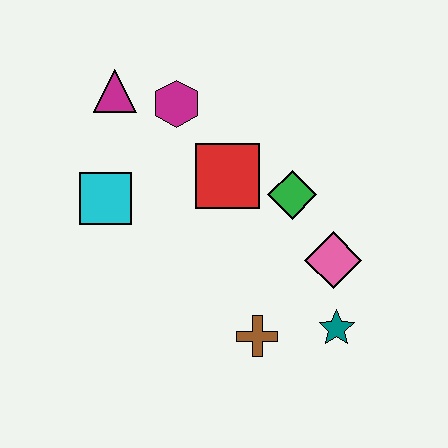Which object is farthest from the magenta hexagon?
The teal star is farthest from the magenta hexagon.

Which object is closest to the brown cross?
The teal star is closest to the brown cross.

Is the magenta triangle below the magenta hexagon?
No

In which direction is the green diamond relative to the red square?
The green diamond is to the right of the red square.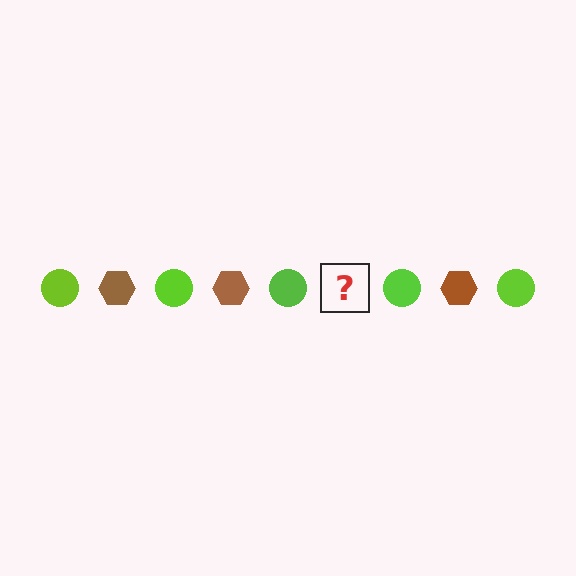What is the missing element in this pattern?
The missing element is a brown hexagon.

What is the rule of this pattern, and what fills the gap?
The rule is that the pattern alternates between lime circle and brown hexagon. The gap should be filled with a brown hexagon.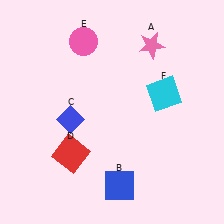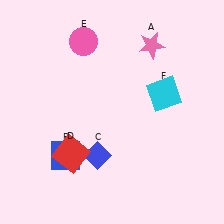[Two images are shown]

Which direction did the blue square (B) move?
The blue square (B) moved left.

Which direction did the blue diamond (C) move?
The blue diamond (C) moved down.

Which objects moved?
The objects that moved are: the blue square (B), the blue diamond (C).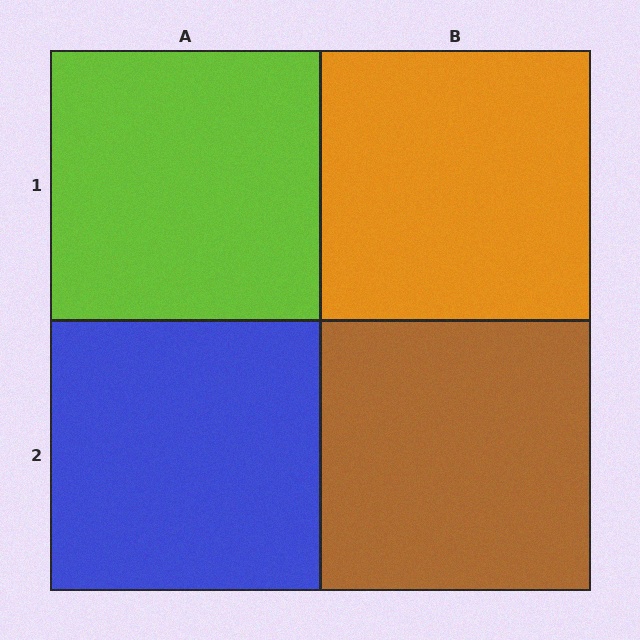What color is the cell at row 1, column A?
Lime.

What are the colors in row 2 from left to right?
Blue, brown.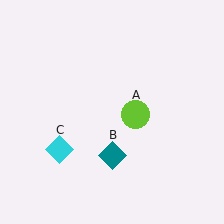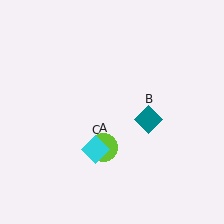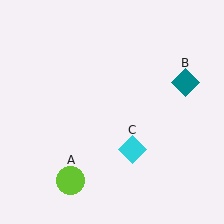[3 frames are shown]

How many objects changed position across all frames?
3 objects changed position: lime circle (object A), teal diamond (object B), cyan diamond (object C).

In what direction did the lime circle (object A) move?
The lime circle (object A) moved down and to the left.